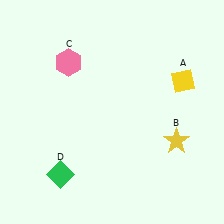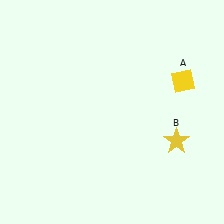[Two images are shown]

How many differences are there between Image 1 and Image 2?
There are 2 differences between the two images.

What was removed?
The pink hexagon (C), the green diamond (D) were removed in Image 2.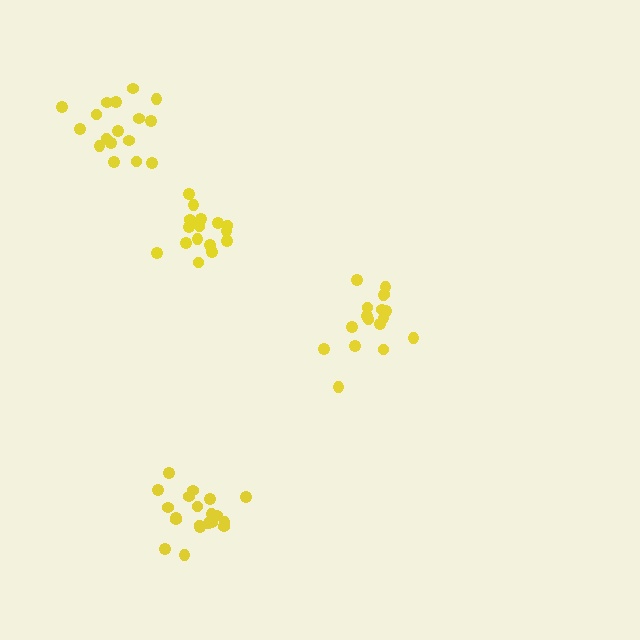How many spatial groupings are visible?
There are 4 spatial groupings.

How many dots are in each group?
Group 1: 20 dots, Group 2: 17 dots, Group 3: 17 dots, Group 4: 17 dots (71 total).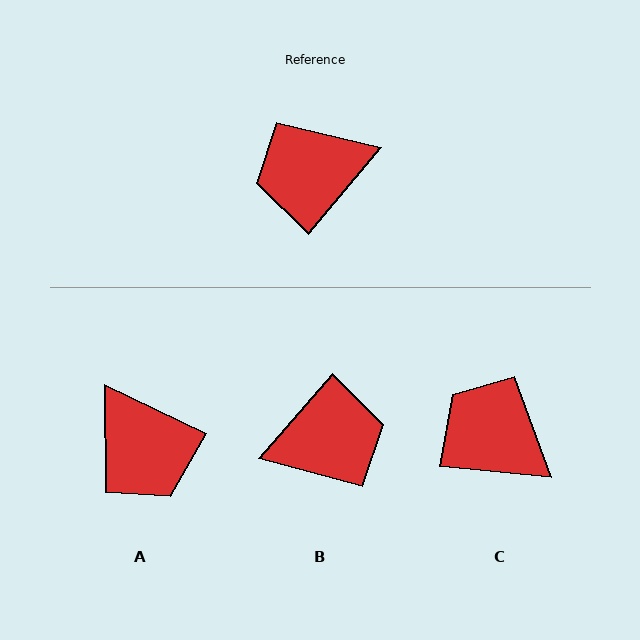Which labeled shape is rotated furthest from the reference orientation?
B, about 179 degrees away.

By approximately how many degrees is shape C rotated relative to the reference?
Approximately 56 degrees clockwise.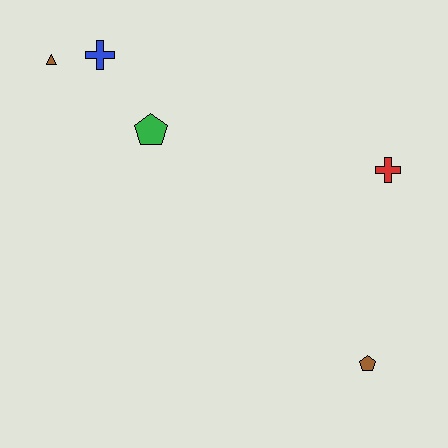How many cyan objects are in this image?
There are no cyan objects.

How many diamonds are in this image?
There are no diamonds.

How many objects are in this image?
There are 5 objects.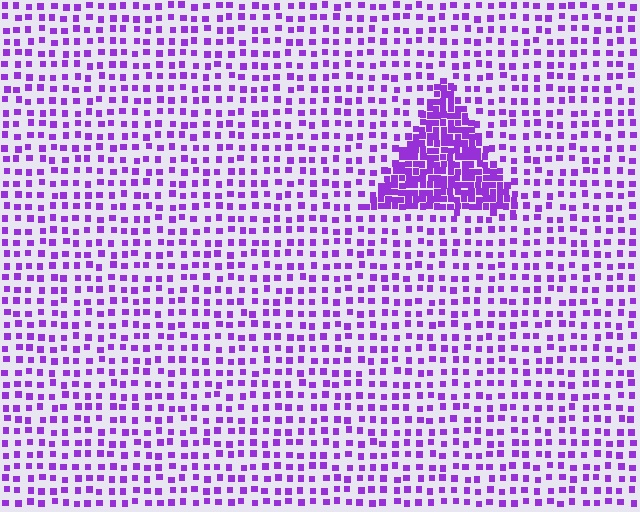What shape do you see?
I see a triangle.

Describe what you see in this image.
The image contains small purple elements arranged at two different densities. A triangle-shaped region is visible where the elements are more densely packed than the surrounding area.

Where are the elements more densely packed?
The elements are more densely packed inside the triangle boundary.